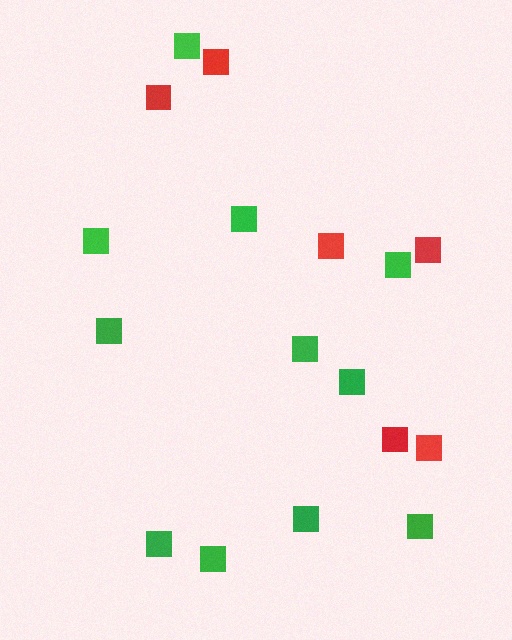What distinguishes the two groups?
There are 2 groups: one group of red squares (6) and one group of green squares (11).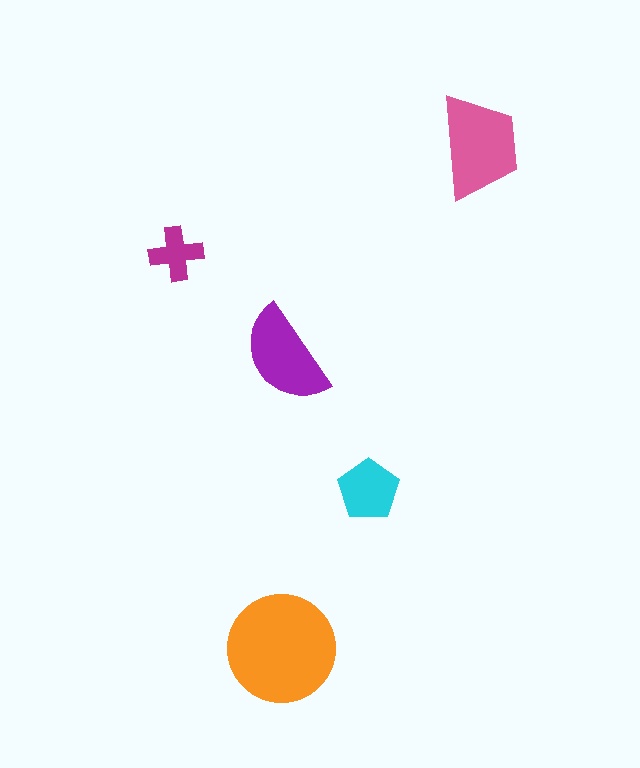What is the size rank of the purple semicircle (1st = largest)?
3rd.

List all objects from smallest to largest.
The magenta cross, the cyan pentagon, the purple semicircle, the pink trapezoid, the orange circle.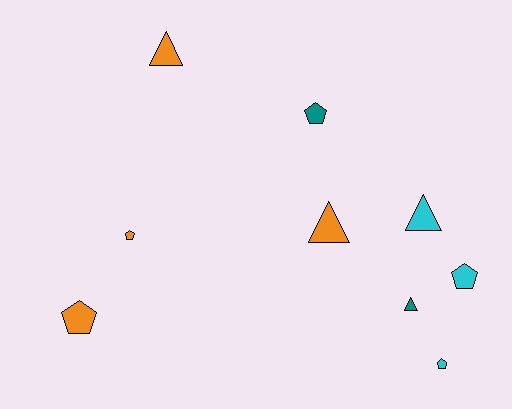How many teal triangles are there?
There is 1 teal triangle.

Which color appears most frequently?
Orange, with 4 objects.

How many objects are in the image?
There are 9 objects.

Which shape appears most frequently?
Pentagon, with 5 objects.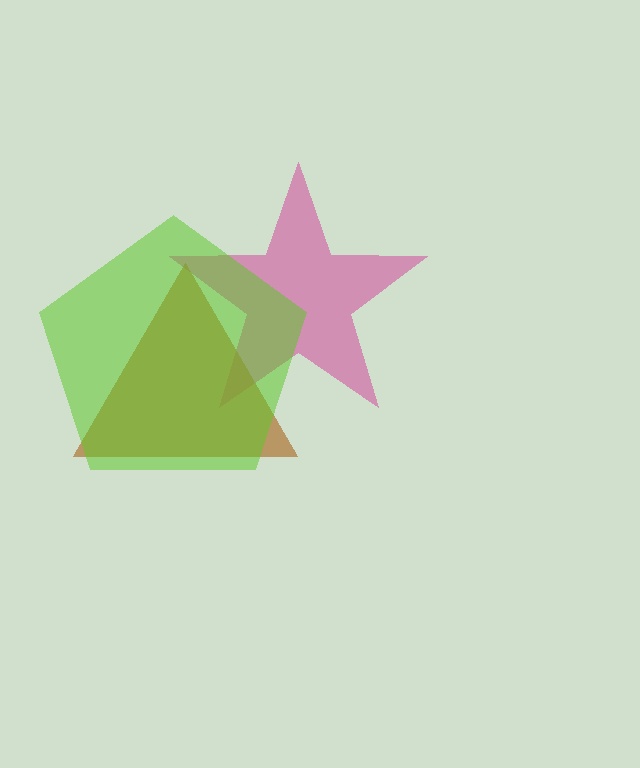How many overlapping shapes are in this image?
There are 3 overlapping shapes in the image.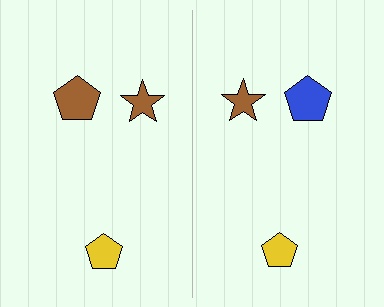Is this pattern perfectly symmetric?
No, the pattern is not perfectly symmetric. The blue pentagon on the right side breaks the symmetry — its mirror counterpart is brown.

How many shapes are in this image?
There are 6 shapes in this image.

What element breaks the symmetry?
The blue pentagon on the right side breaks the symmetry — its mirror counterpart is brown.